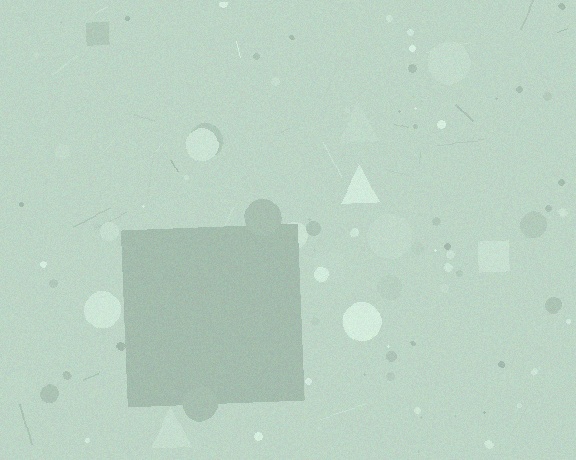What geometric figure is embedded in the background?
A square is embedded in the background.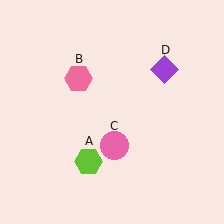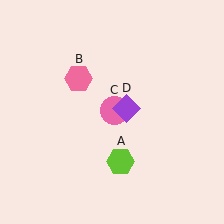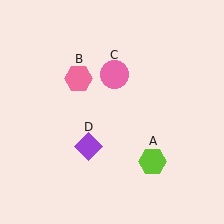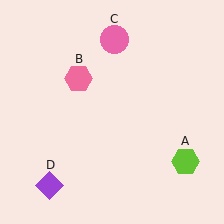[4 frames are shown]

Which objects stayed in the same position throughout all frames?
Pink hexagon (object B) remained stationary.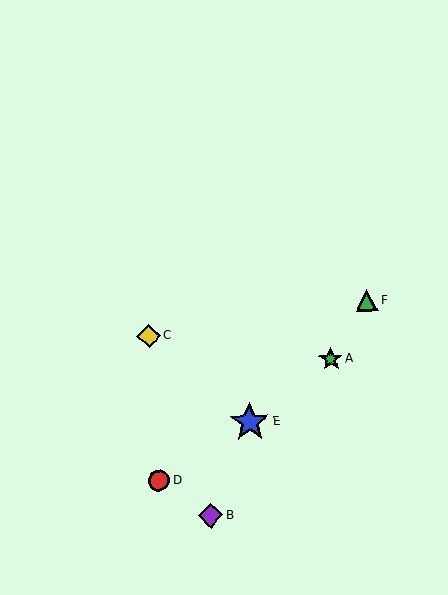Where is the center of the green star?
The center of the green star is at (331, 359).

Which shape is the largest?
The blue star (labeled E) is the largest.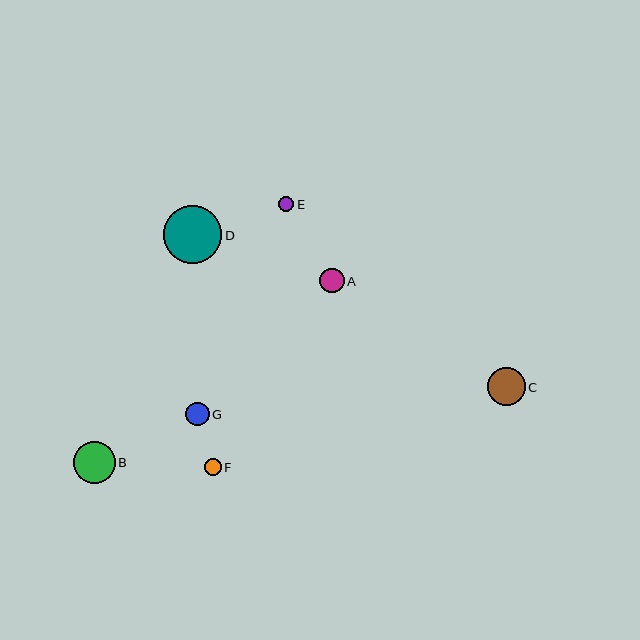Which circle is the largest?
Circle D is the largest with a size of approximately 58 pixels.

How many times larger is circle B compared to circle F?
Circle B is approximately 2.4 times the size of circle F.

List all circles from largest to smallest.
From largest to smallest: D, B, C, A, G, F, E.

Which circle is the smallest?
Circle E is the smallest with a size of approximately 16 pixels.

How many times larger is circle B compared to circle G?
Circle B is approximately 1.8 times the size of circle G.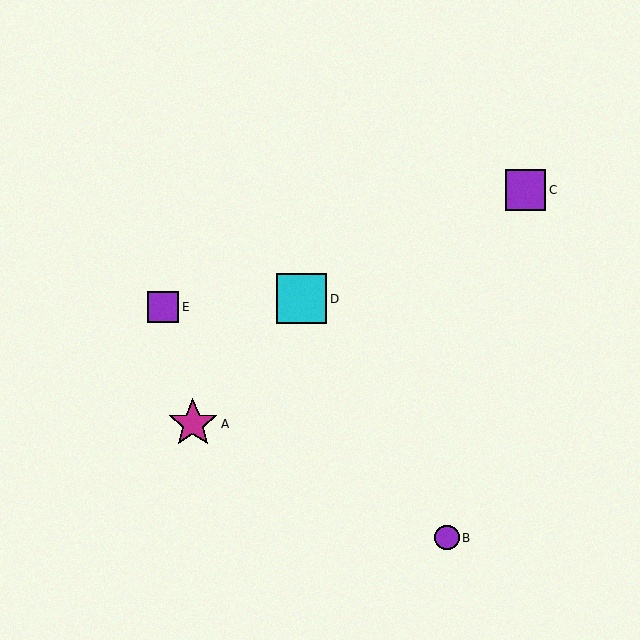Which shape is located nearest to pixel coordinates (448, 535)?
The purple circle (labeled B) at (447, 538) is nearest to that location.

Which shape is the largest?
The cyan square (labeled D) is the largest.